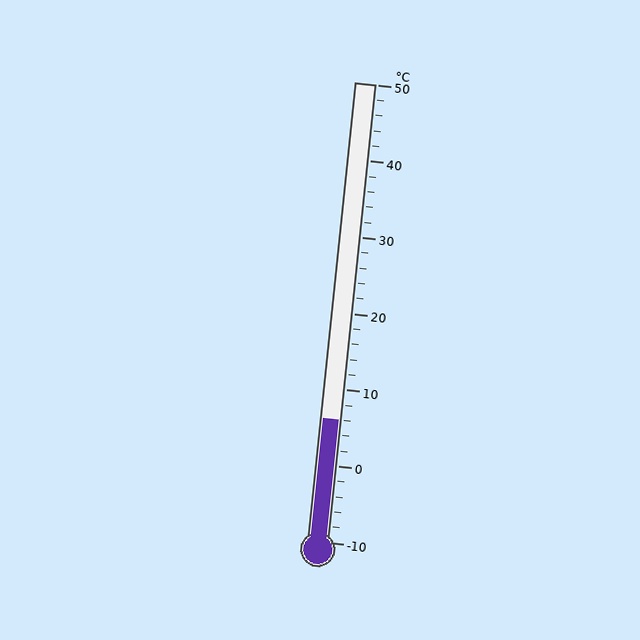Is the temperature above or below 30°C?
The temperature is below 30°C.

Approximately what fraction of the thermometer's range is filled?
The thermometer is filled to approximately 25% of its range.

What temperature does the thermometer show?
The thermometer shows approximately 6°C.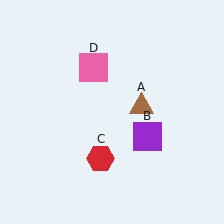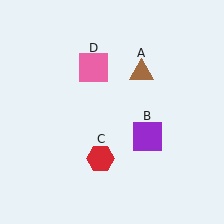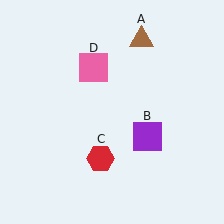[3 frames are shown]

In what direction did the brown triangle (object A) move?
The brown triangle (object A) moved up.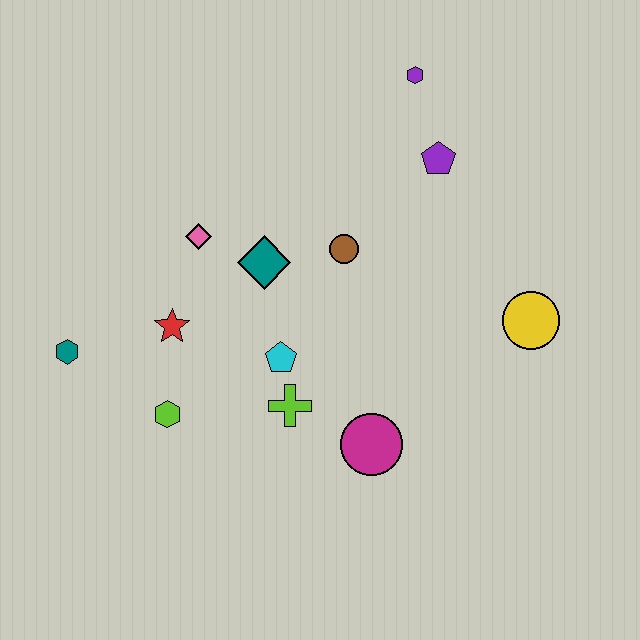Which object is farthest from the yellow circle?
The teal hexagon is farthest from the yellow circle.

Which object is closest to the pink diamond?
The teal diamond is closest to the pink diamond.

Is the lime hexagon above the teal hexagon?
No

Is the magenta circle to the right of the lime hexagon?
Yes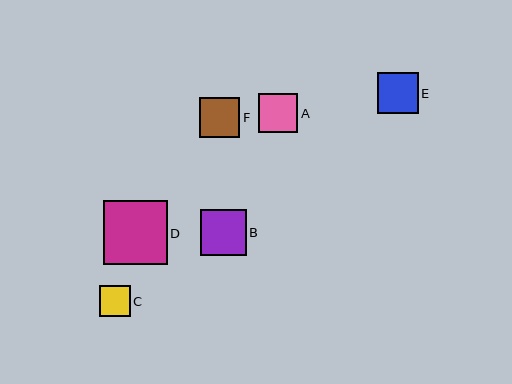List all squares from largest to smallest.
From largest to smallest: D, B, E, F, A, C.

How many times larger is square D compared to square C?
Square D is approximately 2.1 times the size of square C.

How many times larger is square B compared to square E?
Square B is approximately 1.1 times the size of square E.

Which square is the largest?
Square D is the largest with a size of approximately 64 pixels.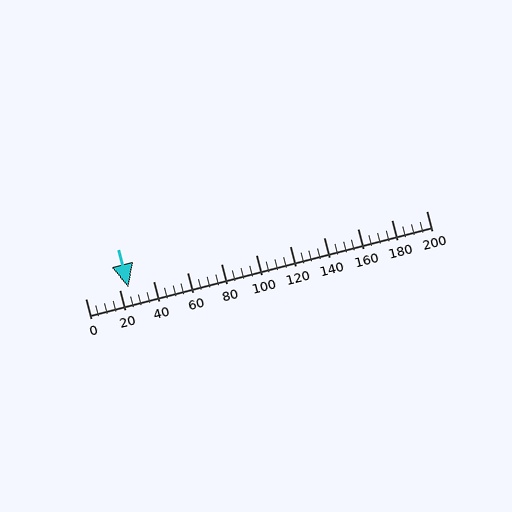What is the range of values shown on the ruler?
The ruler shows values from 0 to 200.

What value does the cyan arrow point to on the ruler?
The cyan arrow points to approximately 25.